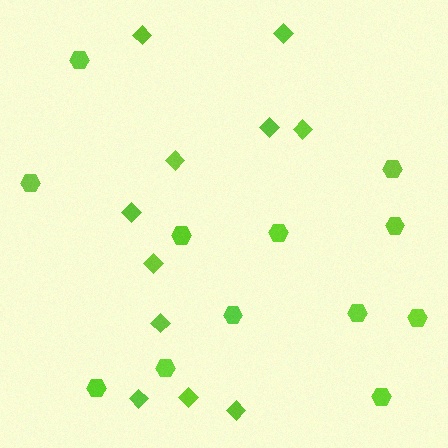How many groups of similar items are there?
There are 2 groups: one group of diamonds (11) and one group of hexagons (12).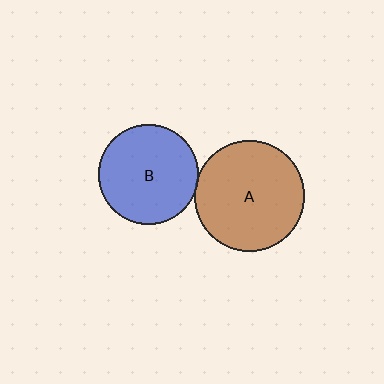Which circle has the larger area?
Circle A (brown).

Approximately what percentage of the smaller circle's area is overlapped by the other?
Approximately 5%.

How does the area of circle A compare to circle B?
Approximately 1.2 times.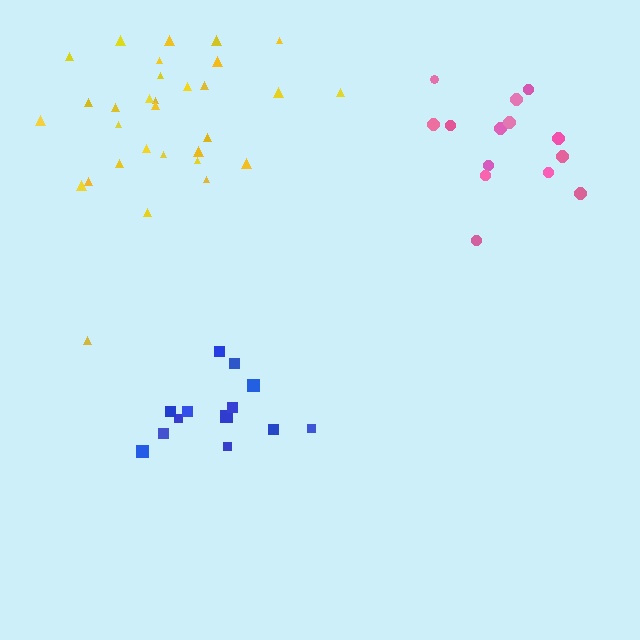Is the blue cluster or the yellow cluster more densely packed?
Blue.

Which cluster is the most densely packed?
Blue.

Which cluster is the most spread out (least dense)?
Pink.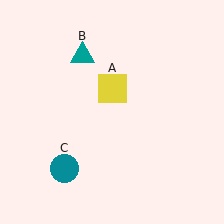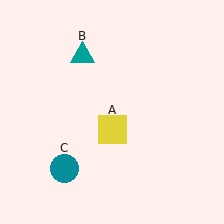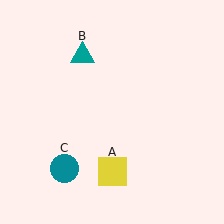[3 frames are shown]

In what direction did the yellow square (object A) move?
The yellow square (object A) moved down.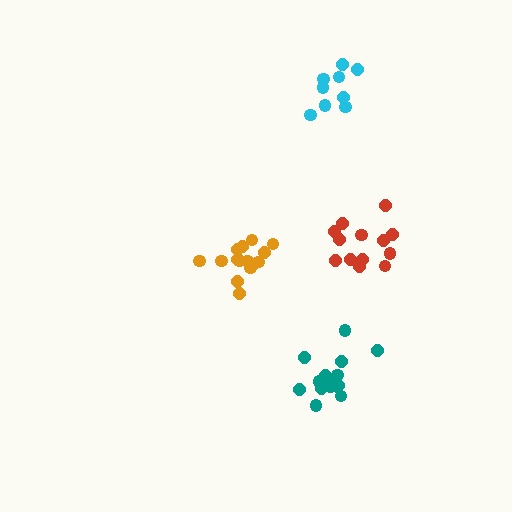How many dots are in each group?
Group 1: 15 dots, Group 2: 9 dots, Group 3: 13 dots, Group 4: 15 dots (52 total).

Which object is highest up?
The cyan cluster is topmost.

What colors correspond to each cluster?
The clusters are colored: teal, cyan, red, orange.